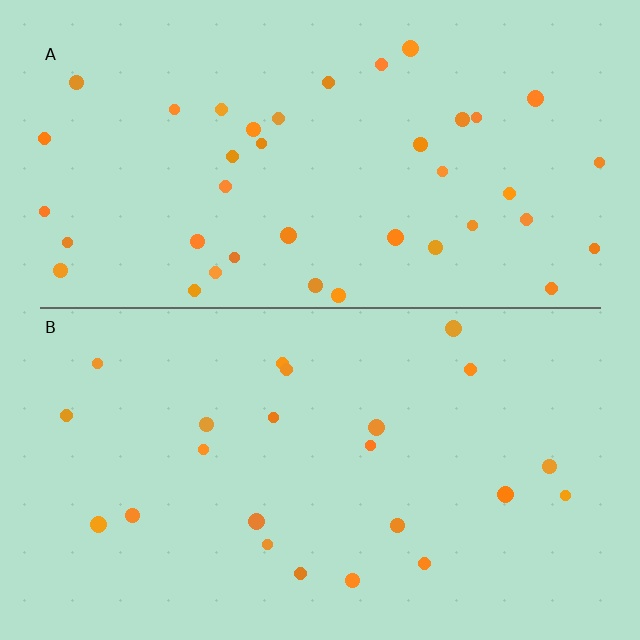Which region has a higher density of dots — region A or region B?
A (the top).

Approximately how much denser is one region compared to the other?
Approximately 1.7× — region A over region B.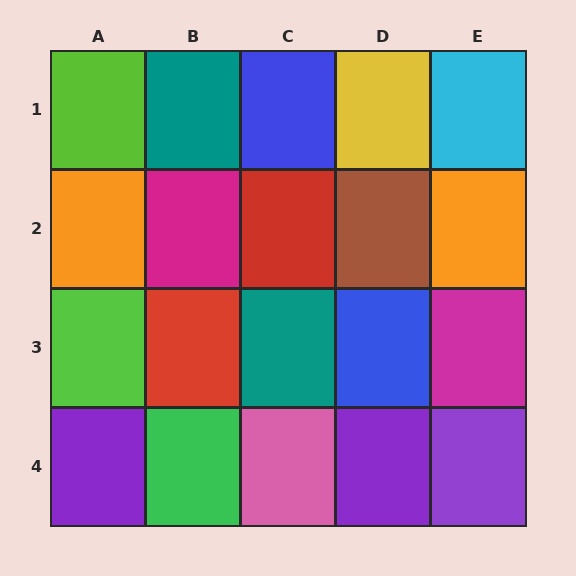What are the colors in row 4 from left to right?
Purple, green, pink, purple, purple.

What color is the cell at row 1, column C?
Blue.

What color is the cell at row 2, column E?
Orange.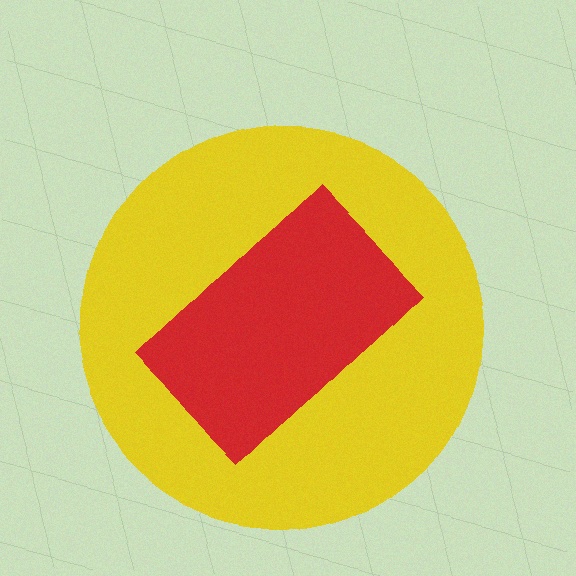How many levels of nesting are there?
2.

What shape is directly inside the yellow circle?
The red rectangle.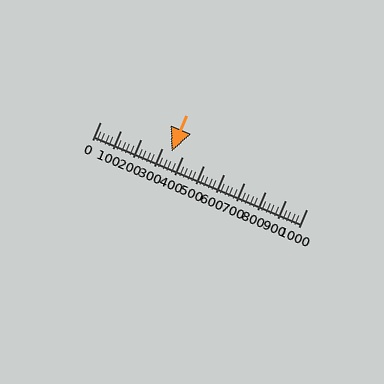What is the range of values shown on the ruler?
The ruler shows values from 0 to 1000.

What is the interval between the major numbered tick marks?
The major tick marks are spaced 100 units apart.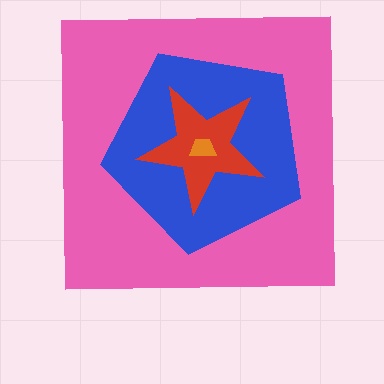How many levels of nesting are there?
4.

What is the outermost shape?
The pink square.